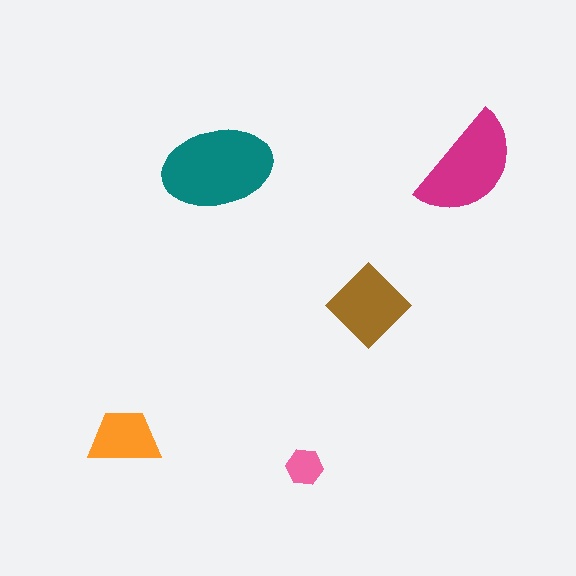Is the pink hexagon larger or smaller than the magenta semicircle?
Smaller.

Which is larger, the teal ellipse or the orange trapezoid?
The teal ellipse.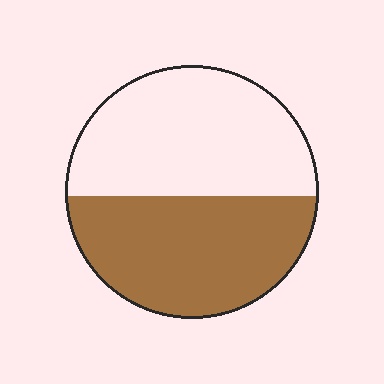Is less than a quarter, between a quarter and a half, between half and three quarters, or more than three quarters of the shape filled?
Between a quarter and a half.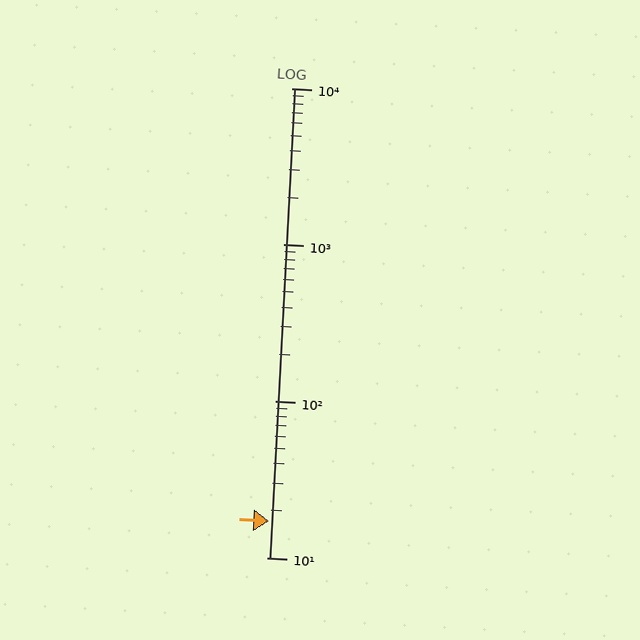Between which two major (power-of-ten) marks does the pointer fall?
The pointer is between 10 and 100.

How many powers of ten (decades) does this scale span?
The scale spans 3 decades, from 10 to 10000.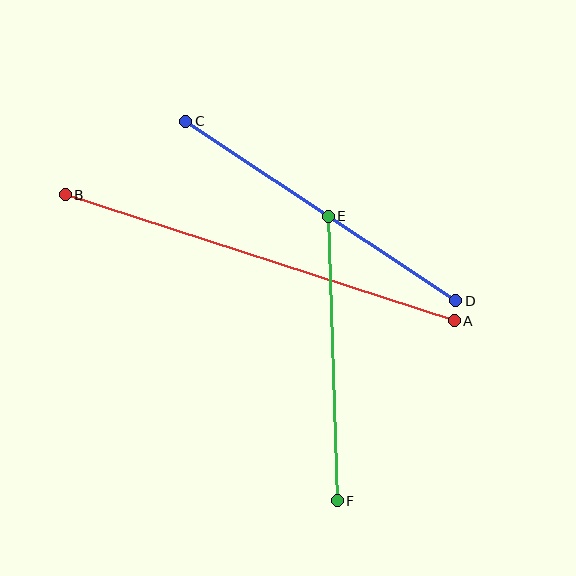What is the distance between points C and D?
The distance is approximately 324 pixels.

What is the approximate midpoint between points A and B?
The midpoint is at approximately (260, 258) pixels.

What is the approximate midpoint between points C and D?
The midpoint is at approximately (321, 211) pixels.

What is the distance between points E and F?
The distance is approximately 285 pixels.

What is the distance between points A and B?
The distance is approximately 409 pixels.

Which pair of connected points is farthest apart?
Points A and B are farthest apart.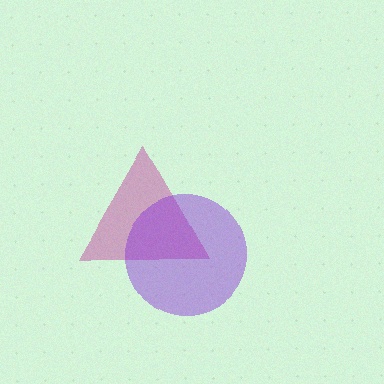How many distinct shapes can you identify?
There are 2 distinct shapes: a magenta triangle, a purple circle.